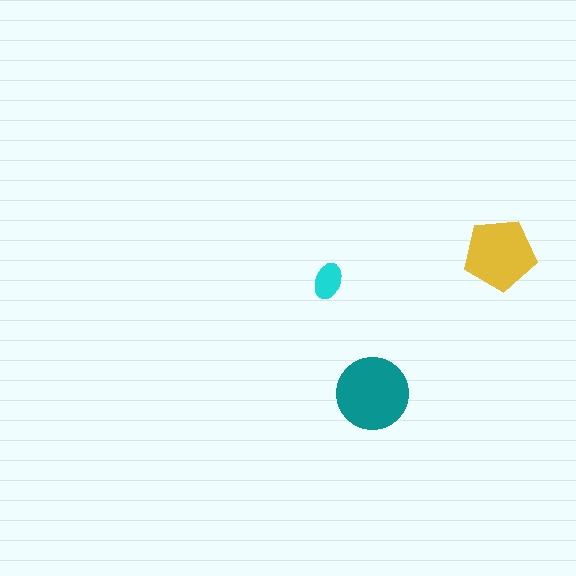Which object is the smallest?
The cyan ellipse.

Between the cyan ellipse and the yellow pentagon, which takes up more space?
The yellow pentagon.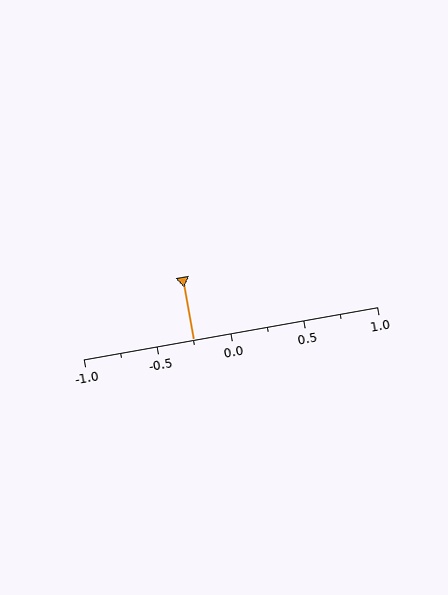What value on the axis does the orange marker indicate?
The marker indicates approximately -0.25.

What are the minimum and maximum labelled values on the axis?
The axis runs from -1.0 to 1.0.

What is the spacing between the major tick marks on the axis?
The major ticks are spaced 0.5 apart.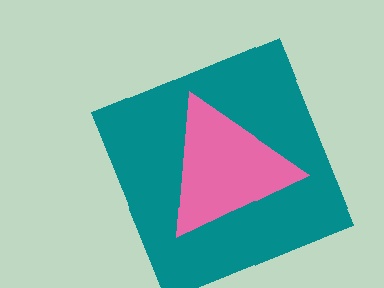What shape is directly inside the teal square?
The pink triangle.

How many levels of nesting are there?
2.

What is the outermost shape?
The teal square.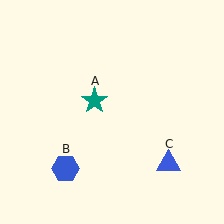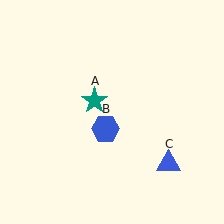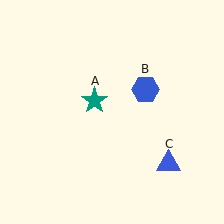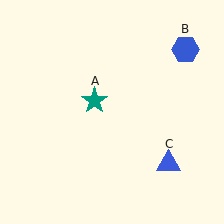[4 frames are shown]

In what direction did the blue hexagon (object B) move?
The blue hexagon (object B) moved up and to the right.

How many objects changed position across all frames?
1 object changed position: blue hexagon (object B).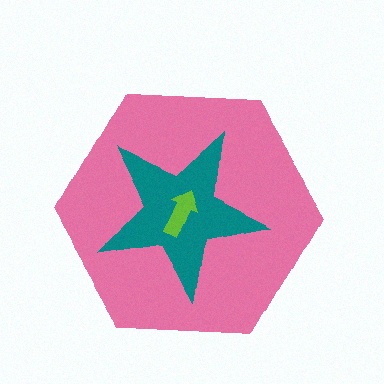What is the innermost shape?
The lime arrow.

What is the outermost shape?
The pink hexagon.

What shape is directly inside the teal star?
The lime arrow.